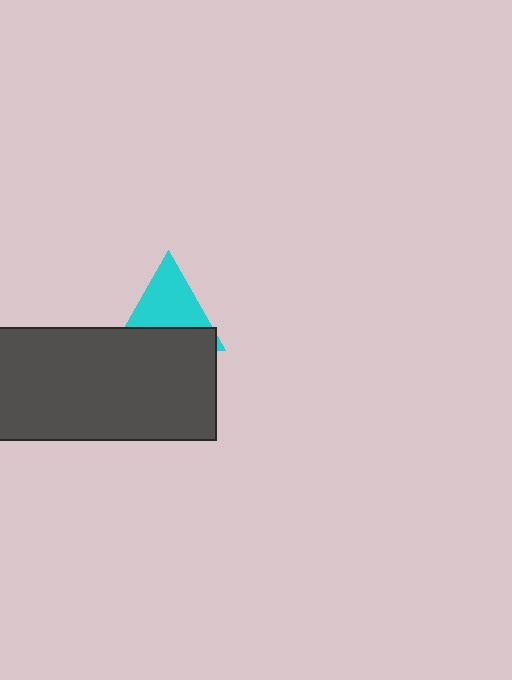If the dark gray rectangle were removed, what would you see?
You would see the complete cyan triangle.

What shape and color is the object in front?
The object in front is a dark gray rectangle.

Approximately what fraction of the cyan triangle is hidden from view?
Roughly 40% of the cyan triangle is hidden behind the dark gray rectangle.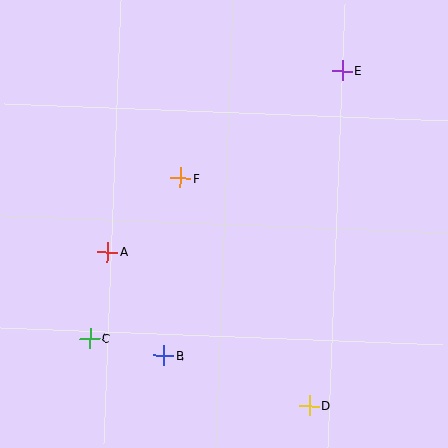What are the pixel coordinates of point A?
Point A is at (107, 252).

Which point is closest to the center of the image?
Point F at (180, 178) is closest to the center.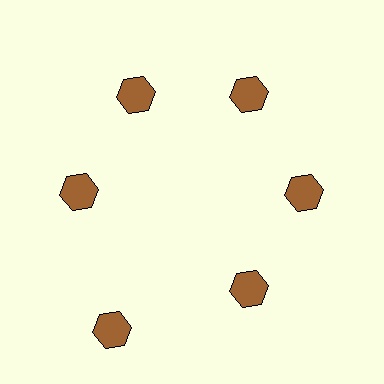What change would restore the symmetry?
The symmetry would be restored by moving it inward, back onto the ring so that all 6 hexagons sit at equal angles and equal distance from the center.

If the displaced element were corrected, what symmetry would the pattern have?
It would have 6-fold rotational symmetry — the pattern would map onto itself every 60 degrees.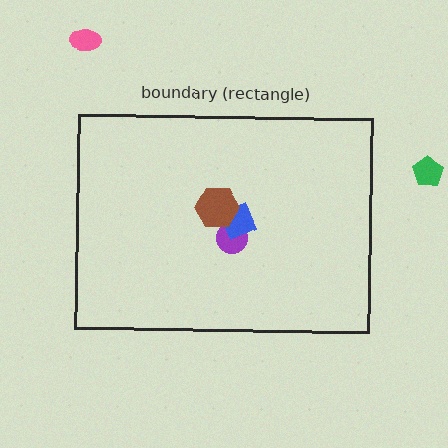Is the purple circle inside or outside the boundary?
Inside.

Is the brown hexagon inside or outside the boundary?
Inside.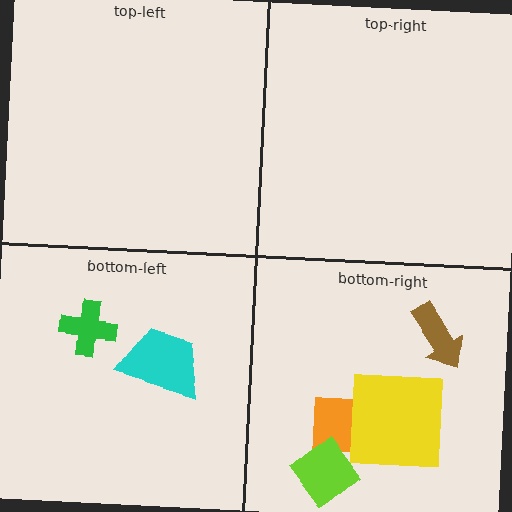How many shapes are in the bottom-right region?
4.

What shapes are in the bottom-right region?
The orange rectangle, the yellow square, the brown arrow, the lime diamond.